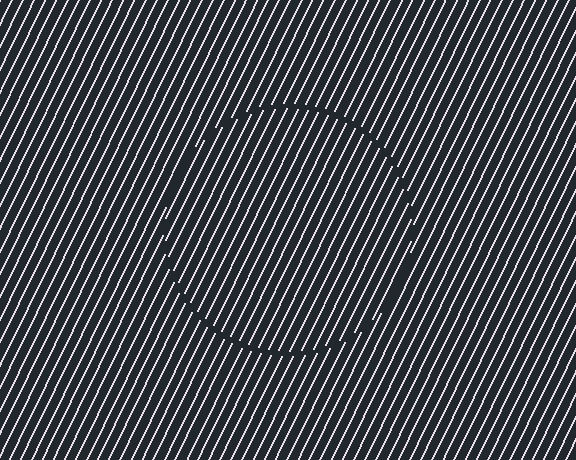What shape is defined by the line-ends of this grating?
An illusory circle. The interior of the shape contains the same grating, shifted by half a period — the contour is defined by the phase discontinuity where line-ends from the inner and outer gratings abut.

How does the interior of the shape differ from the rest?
The interior of the shape contains the same grating, shifted by half a period — the contour is defined by the phase discontinuity where line-ends from the inner and outer gratings abut.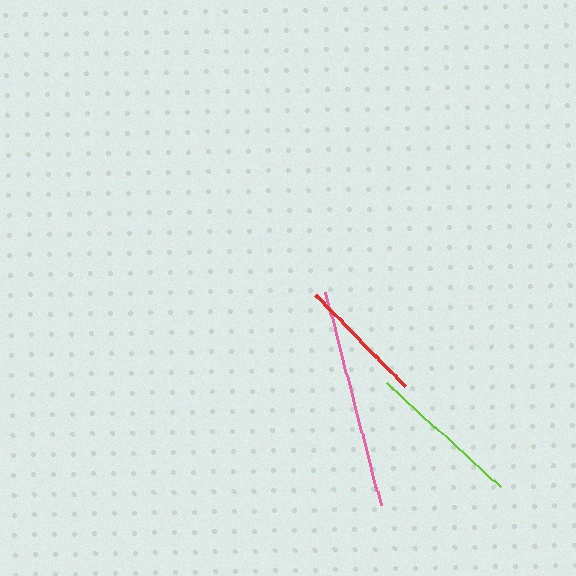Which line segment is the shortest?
The red line is the shortest at approximately 128 pixels.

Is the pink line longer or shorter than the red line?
The pink line is longer than the red line.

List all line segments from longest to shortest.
From longest to shortest: pink, lime, red.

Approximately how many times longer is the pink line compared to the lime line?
The pink line is approximately 1.4 times the length of the lime line.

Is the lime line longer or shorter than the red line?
The lime line is longer than the red line.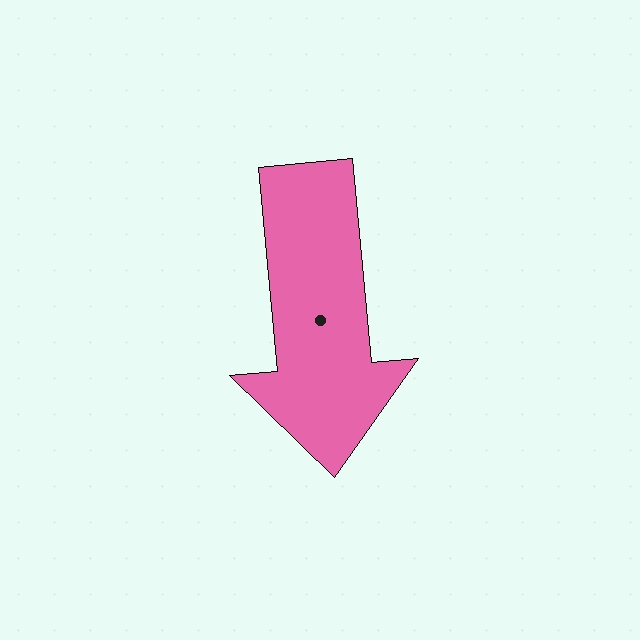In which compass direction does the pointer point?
South.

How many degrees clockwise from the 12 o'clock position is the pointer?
Approximately 175 degrees.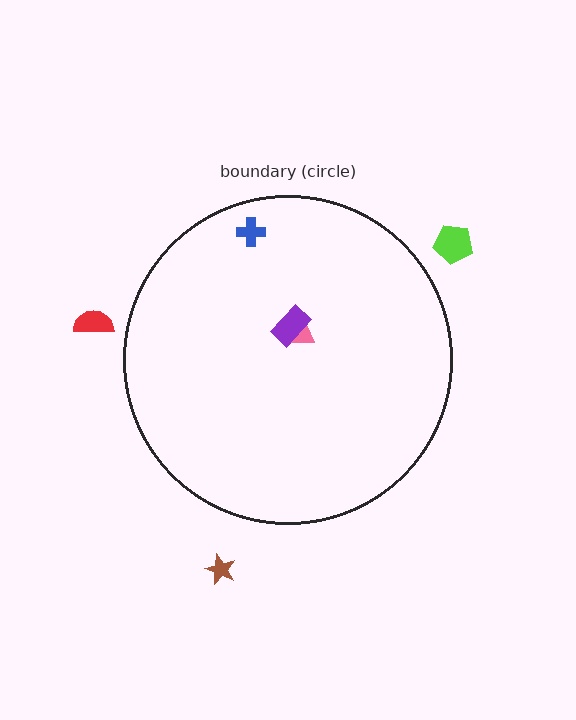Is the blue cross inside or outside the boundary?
Inside.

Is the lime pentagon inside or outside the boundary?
Outside.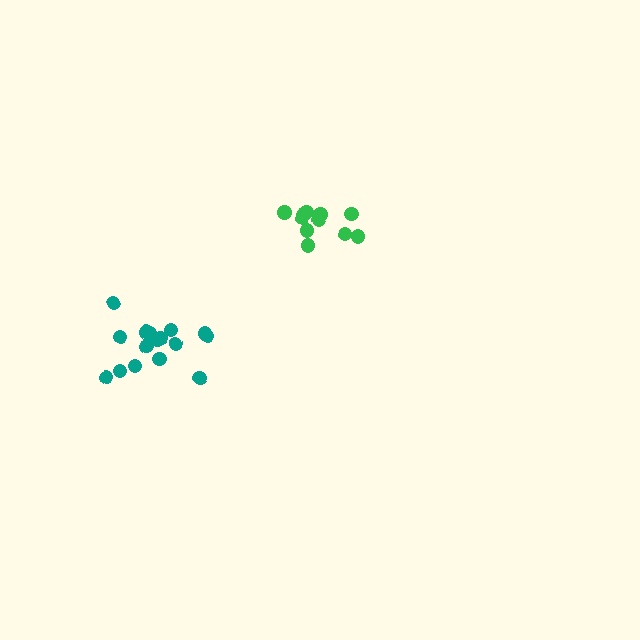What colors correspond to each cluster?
The clusters are colored: green, teal.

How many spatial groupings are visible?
There are 2 spatial groupings.